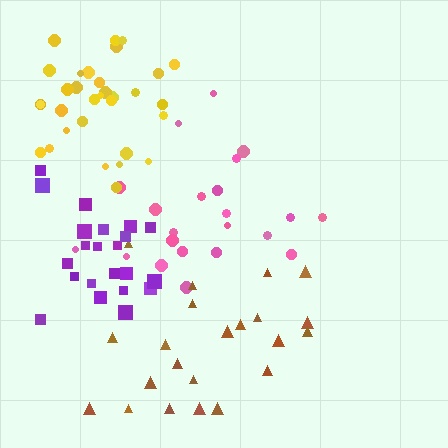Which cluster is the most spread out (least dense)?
Brown.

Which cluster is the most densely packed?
Yellow.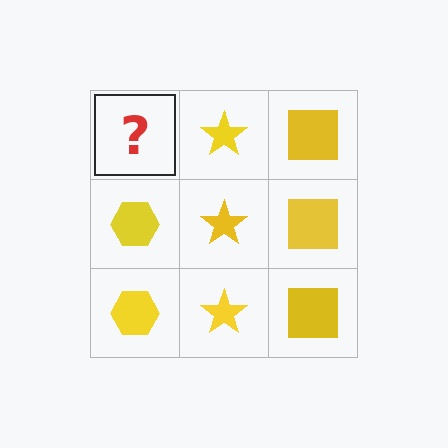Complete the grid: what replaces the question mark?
The question mark should be replaced with a yellow hexagon.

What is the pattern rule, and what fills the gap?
The rule is that each column has a consistent shape. The gap should be filled with a yellow hexagon.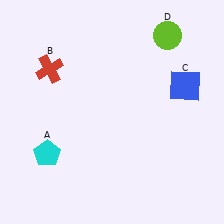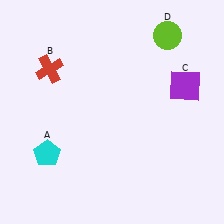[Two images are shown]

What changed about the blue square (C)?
In Image 1, C is blue. In Image 2, it changed to purple.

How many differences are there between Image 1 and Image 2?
There is 1 difference between the two images.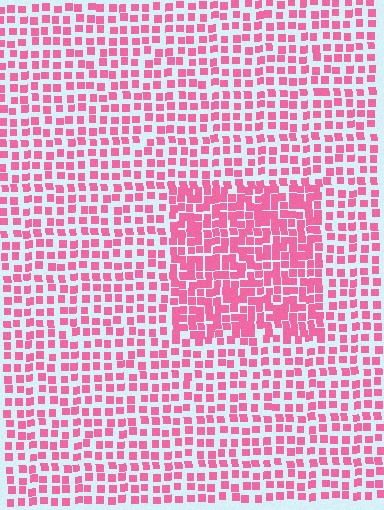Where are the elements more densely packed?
The elements are more densely packed inside the rectangle boundary.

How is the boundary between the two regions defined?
The boundary is defined by a change in element density (approximately 1.7x ratio). All elements are the same color, size, and shape.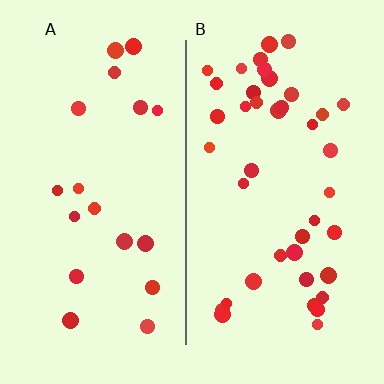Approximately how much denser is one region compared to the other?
Approximately 2.2× — region B over region A.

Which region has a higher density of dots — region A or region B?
B (the right).